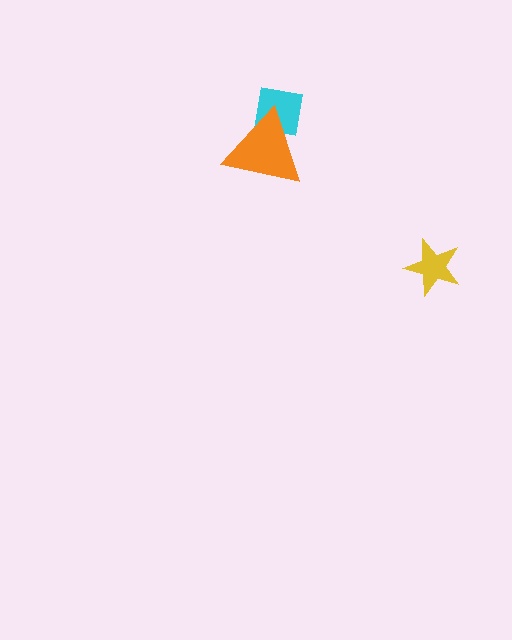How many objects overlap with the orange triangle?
1 object overlaps with the orange triangle.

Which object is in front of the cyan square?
The orange triangle is in front of the cyan square.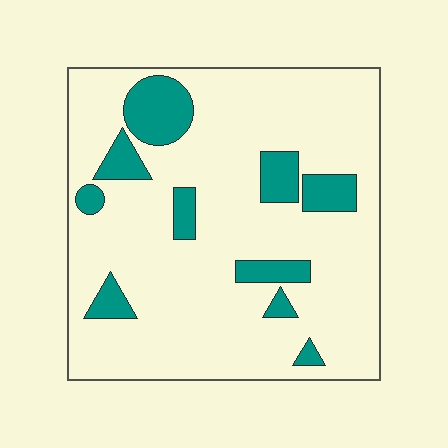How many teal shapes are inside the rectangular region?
10.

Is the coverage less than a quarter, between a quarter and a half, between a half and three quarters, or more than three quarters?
Less than a quarter.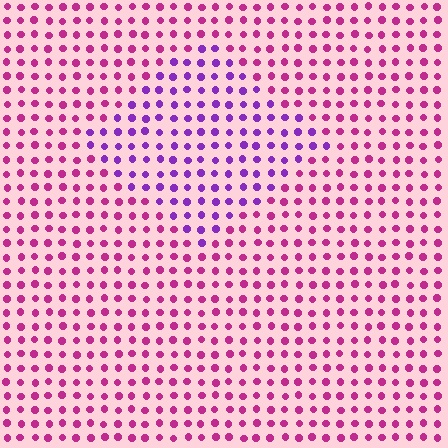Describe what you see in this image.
The image is filled with small magenta elements in a uniform arrangement. A diamond-shaped region is visible where the elements are tinted to a slightly different hue, forming a subtle color boundary.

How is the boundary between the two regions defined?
The boundary is defined purely by a slight shift in hue (about 42 degrees). Spacing, size, and orientation are identical on both sides.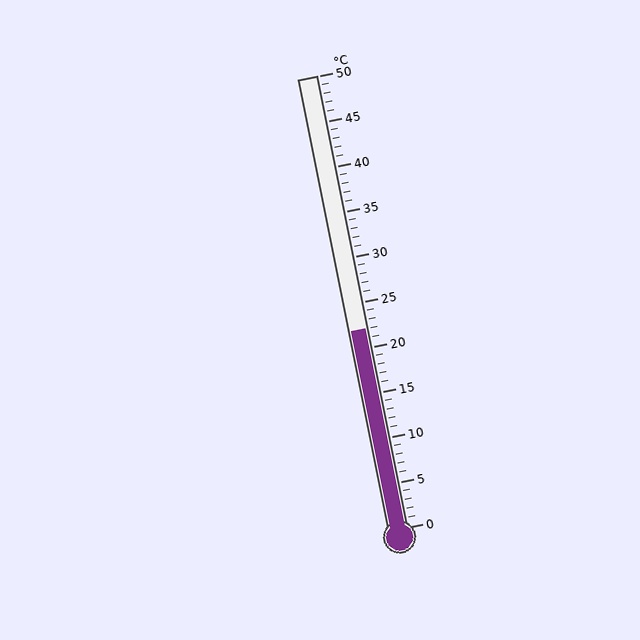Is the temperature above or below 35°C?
The temperature is below 35°C.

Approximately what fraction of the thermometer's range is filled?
The thermometer is filled to approximately 45% of its range.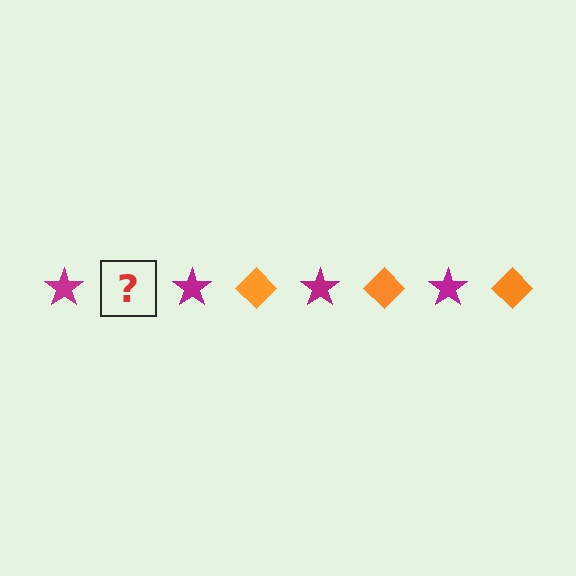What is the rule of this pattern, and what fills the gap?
The rule is that the pattern alternates between magenta star and orange diamond. The gap should be filled with an orange diamond.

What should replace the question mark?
The question mark should be replaced with an orange diamond.